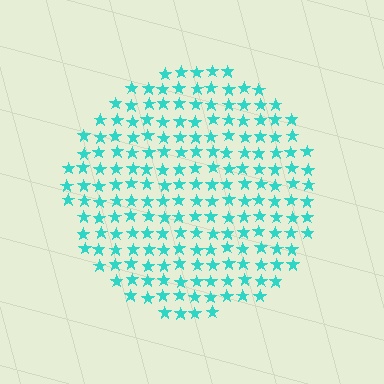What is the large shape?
The large shape is a circle.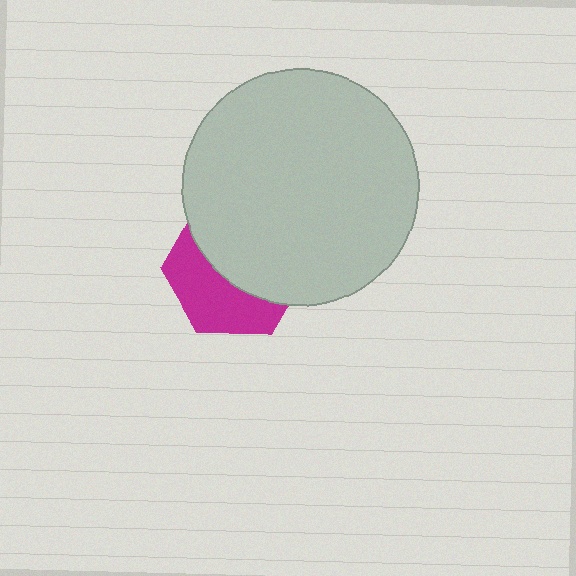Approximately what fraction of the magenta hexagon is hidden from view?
Roughly 57% of the magenta hexagon is hidden behind the light gray circle.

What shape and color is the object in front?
The object in front is a light gray circle.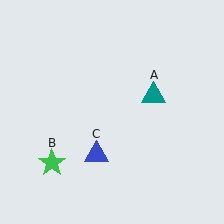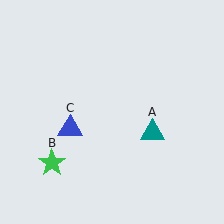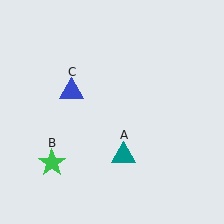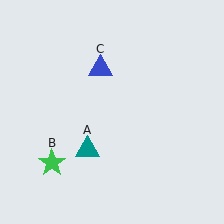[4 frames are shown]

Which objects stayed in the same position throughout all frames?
Green star (object B) remained stationary.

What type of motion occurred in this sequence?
The teal triangle (object A), blue triangle (object C) rotated clockwise around the center of the scene.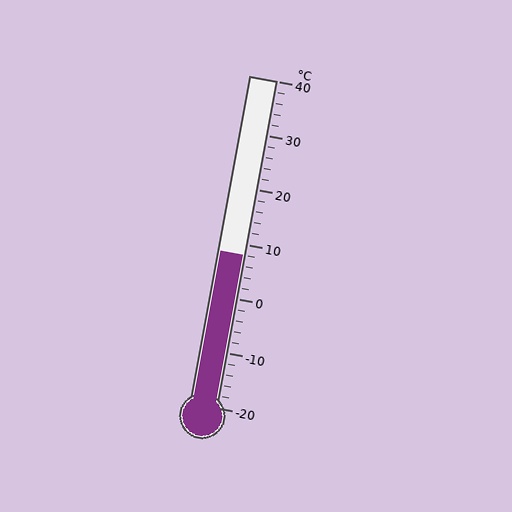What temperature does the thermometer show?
The thermometer shows approximately 8°C.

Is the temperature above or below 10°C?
The temperature is below 10°C.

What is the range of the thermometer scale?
The thermometer scale ranges from -20°C to 40°C.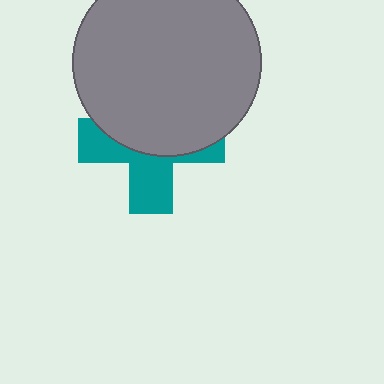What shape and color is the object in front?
The object in front is a gray circle.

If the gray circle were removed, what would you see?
You would see the complete teal cross.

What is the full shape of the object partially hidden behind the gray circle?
The partially hidden object is a teal cross.